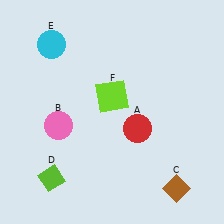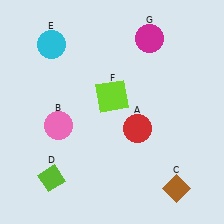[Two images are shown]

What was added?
A magenta circle (G) was added in Image 2.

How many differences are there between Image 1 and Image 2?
There is 1 difference between the two images.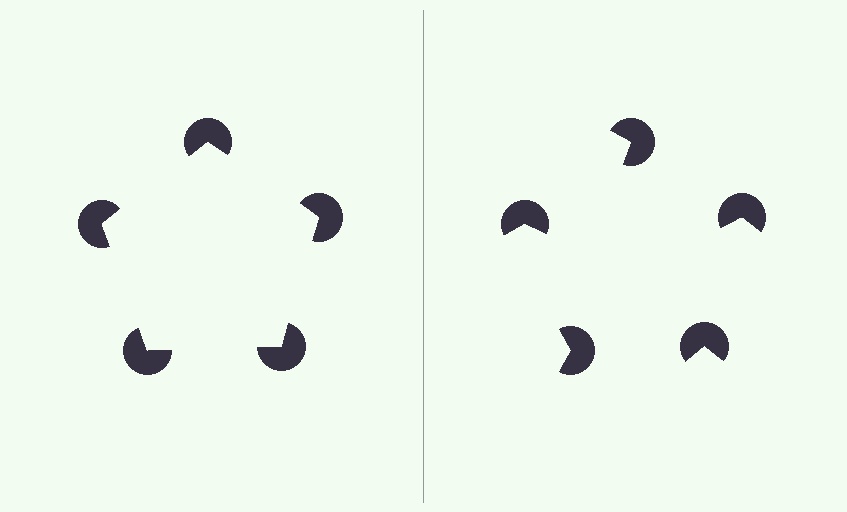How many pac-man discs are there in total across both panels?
10 — 5 on each side.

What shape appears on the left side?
An illusory pentagon.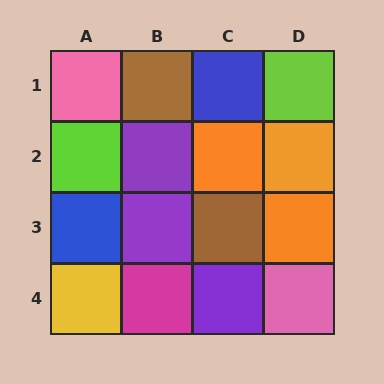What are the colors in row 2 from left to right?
Lime, purple, orange, orange.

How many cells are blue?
2 cells are blue.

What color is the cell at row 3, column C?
Brown.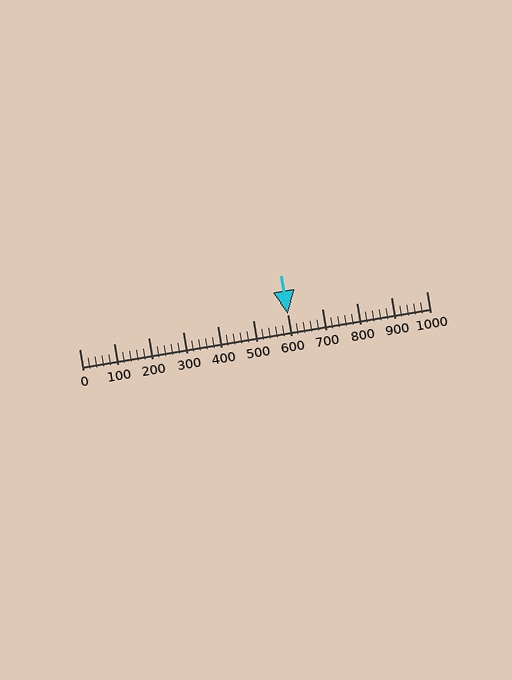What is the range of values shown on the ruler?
The ruler shows values from 0 to 1000.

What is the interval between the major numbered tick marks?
The major tick marks are spaced 100 units apart.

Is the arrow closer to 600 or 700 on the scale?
The arrow is closer to 600.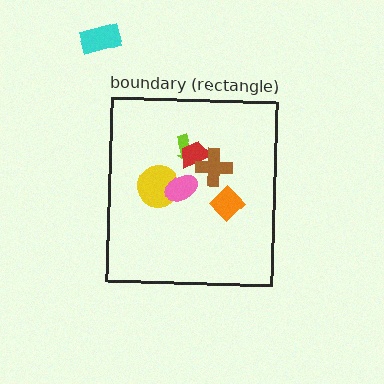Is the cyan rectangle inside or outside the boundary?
Outside.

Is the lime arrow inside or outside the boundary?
Inside.